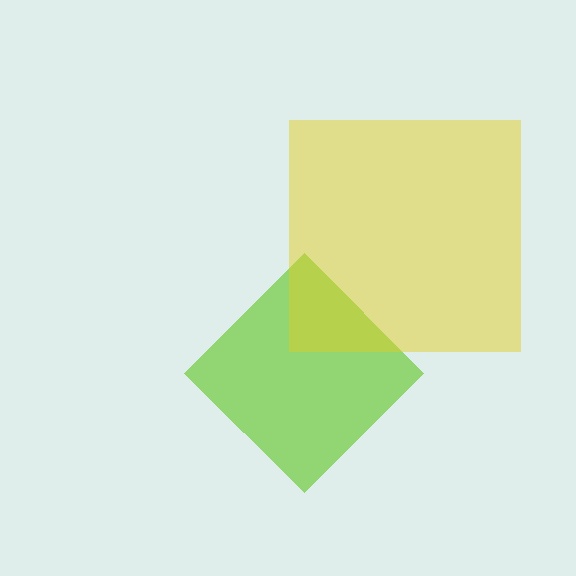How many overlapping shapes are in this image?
There are 2 overlapping shapes in the image.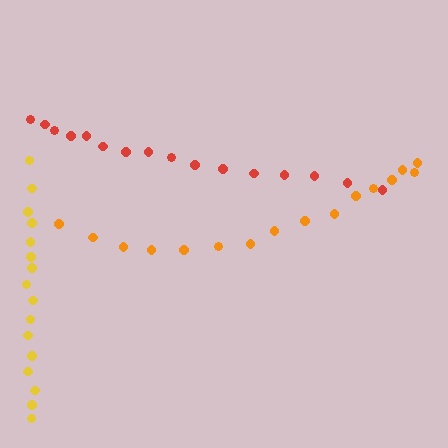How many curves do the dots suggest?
There are 3 distinct paths.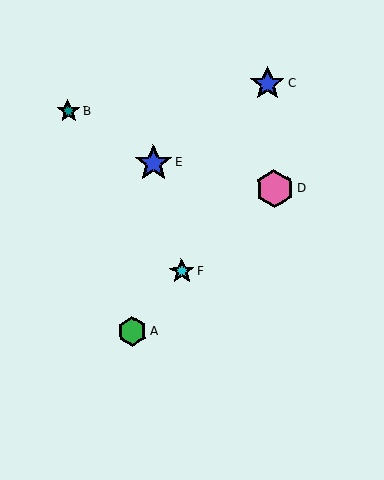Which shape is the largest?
The pink hexagon (labeled D) is the largest.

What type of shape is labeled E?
Shape E is a blue star.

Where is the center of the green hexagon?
The center of the green hexagon is at (132, 331).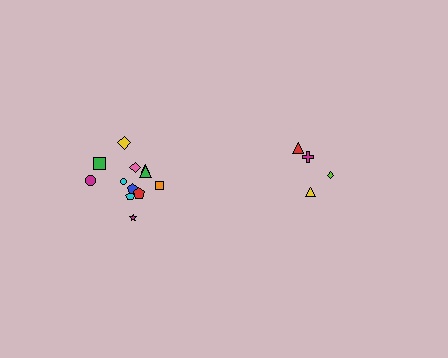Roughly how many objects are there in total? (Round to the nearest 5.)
Roughly 15 objects in total.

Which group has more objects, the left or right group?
The left group.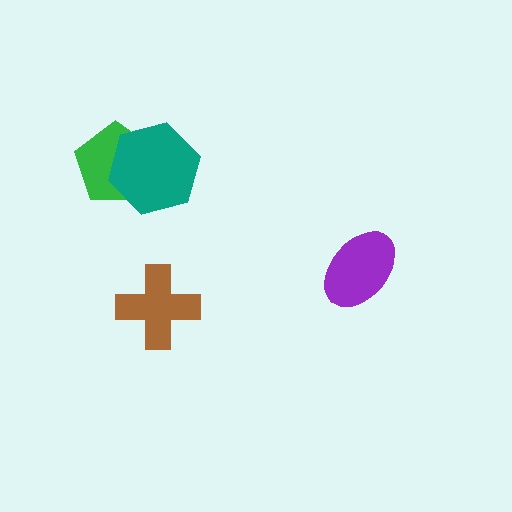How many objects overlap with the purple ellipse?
0 objects overlap with the purple ellipse.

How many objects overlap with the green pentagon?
1 object overlaps with the green pentagon.